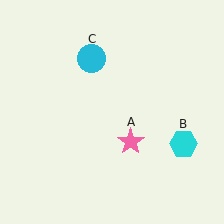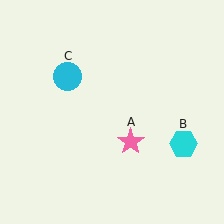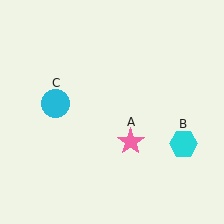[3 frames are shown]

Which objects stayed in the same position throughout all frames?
Pink star (object A) and cyan hexagon (object B) remained stationary.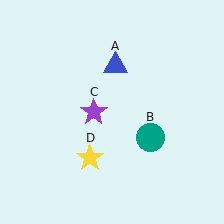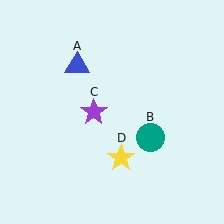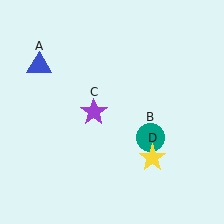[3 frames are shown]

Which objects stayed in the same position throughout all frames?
Teal circle (object B) and purple star (object C) remained stationary.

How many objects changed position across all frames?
2 objects changed position: blue triangle (object A), yellow star (object D).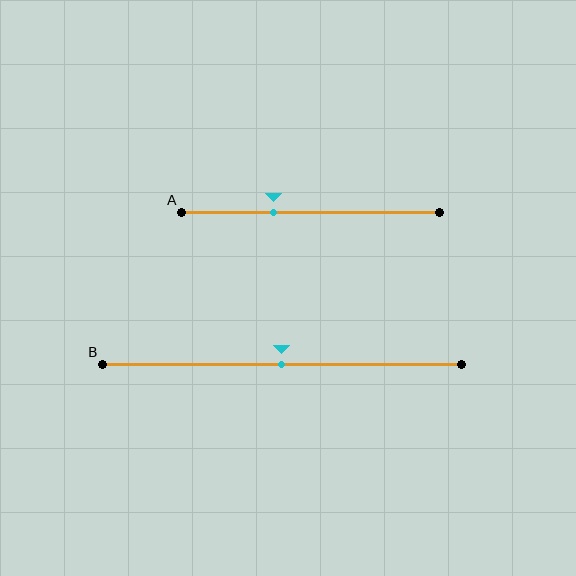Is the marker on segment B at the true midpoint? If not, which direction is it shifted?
Yes, the marker on segment B is at the true midpoint.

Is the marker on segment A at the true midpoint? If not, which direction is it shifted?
No, the marker on segment A is shifted to the left by about 14% of the segment length.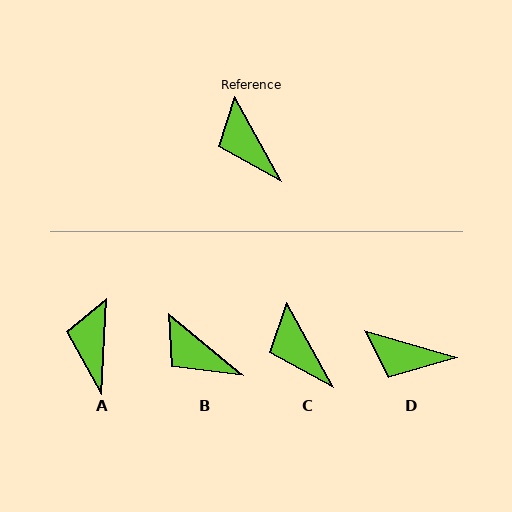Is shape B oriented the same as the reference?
No, it is off by about 21 degrees.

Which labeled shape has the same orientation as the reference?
C.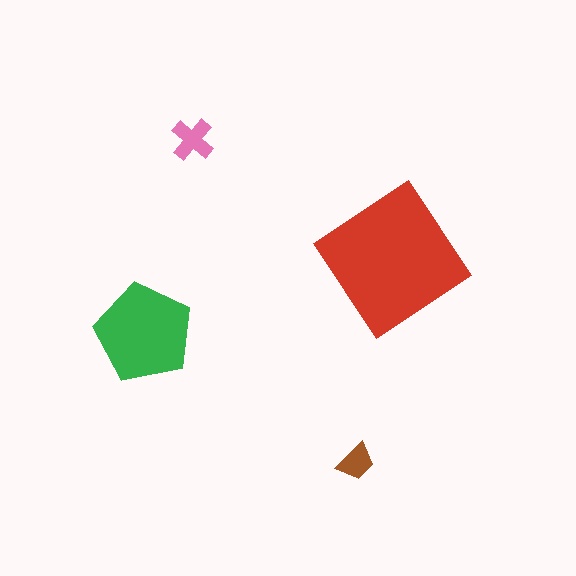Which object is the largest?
The red diamond.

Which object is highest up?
The pink cross is topmost.